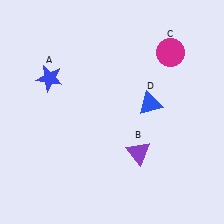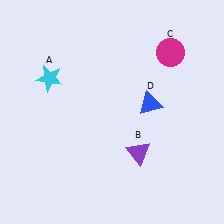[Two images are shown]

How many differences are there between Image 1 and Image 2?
There is 1 difference between the two images.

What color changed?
The star (A) changed from blue in Image 1 to cyan in Image 2.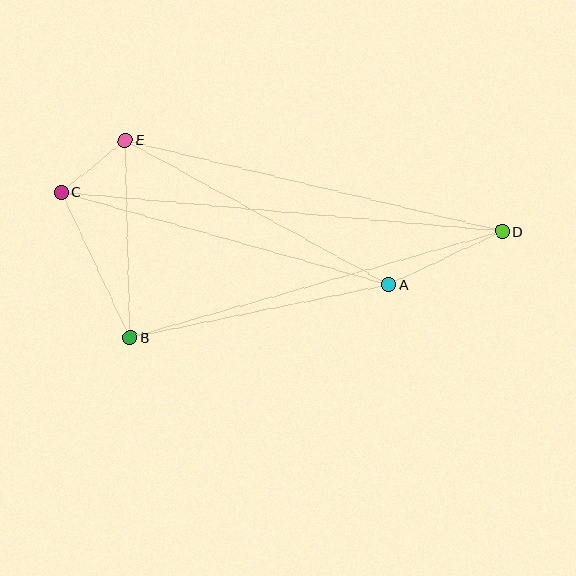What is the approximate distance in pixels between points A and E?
The distance between A and E is approximately 300 pixels.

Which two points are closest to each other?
Points C and E are closest to each other.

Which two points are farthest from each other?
Points C and D are farthest from each other.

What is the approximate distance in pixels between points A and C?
The distance between A and C is approximately 340 pixels.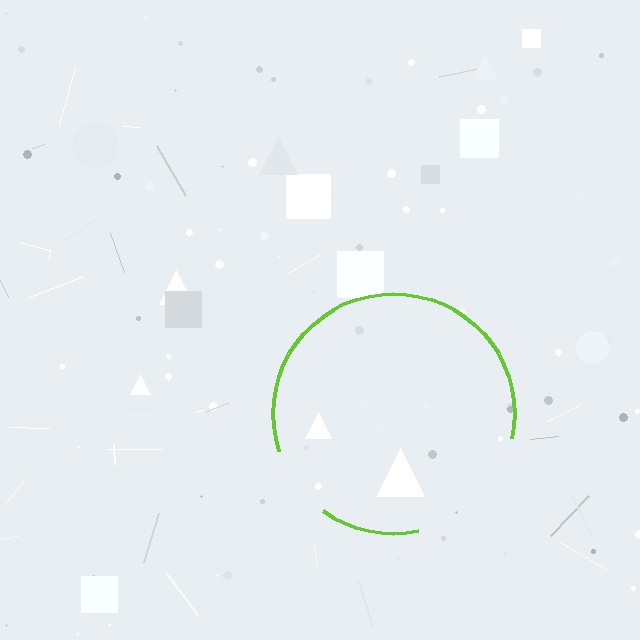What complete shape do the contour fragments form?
The contour fragments form a circle.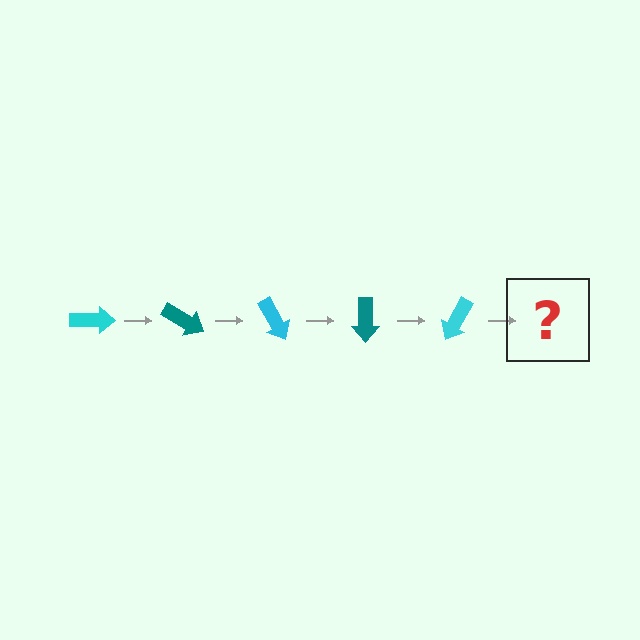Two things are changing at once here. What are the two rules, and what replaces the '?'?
The two rules are that it rotates 30 degrees each step and the color cycles through cyan and teal. The '?' should be a teal arrow, rotated 150 degrees from the start.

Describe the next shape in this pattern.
It should be a teal arrow, rotated 150 degrees from the start.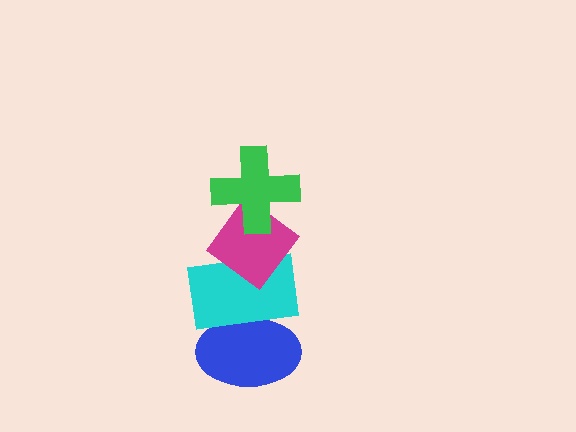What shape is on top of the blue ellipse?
The cyan rectangle is on top of the blue ellipse.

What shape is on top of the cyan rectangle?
The magenta diamond is on top of the cyan rectangle.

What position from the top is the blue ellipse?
The blue ellipse is 4th from the top.